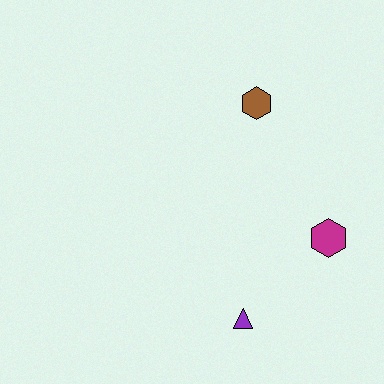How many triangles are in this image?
There is 1 triangle.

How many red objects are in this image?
There are no red objects.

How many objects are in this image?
There are 3 objects.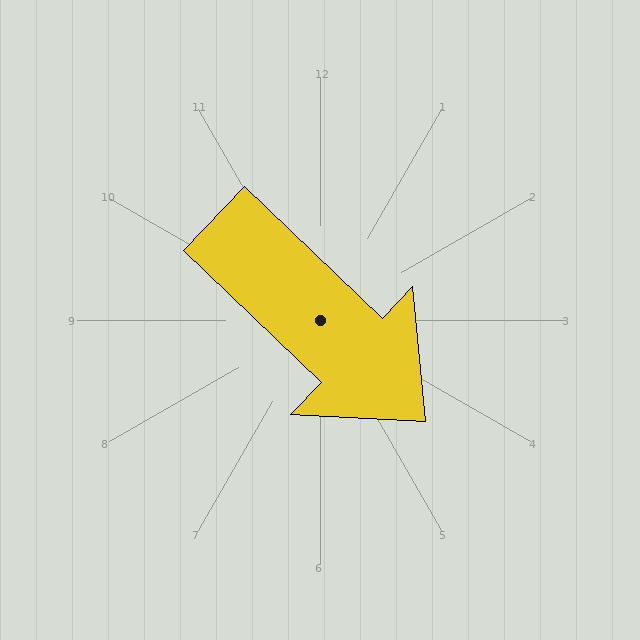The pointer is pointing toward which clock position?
Roughly 4 o'clock.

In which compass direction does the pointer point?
Southeast.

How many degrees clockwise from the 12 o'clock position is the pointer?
Approximately 134 degrees.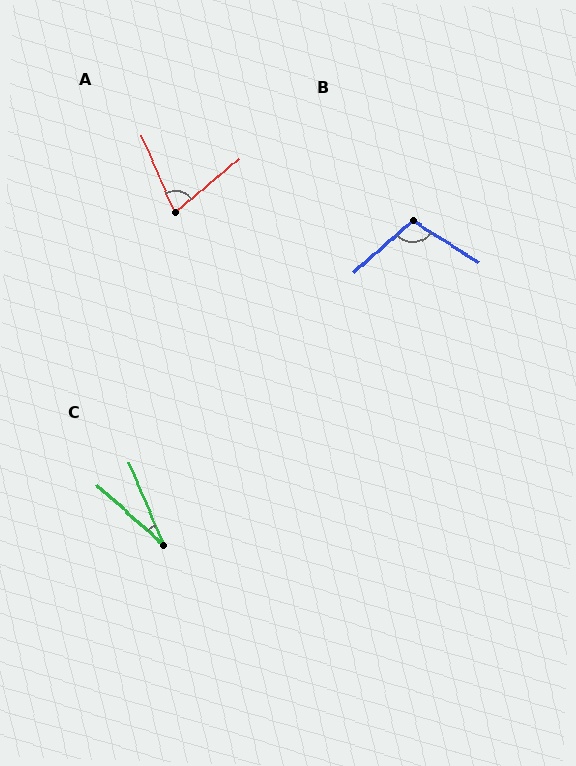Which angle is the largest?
B, at approximately 106 degrees.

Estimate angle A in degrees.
Approximately 73 degrees.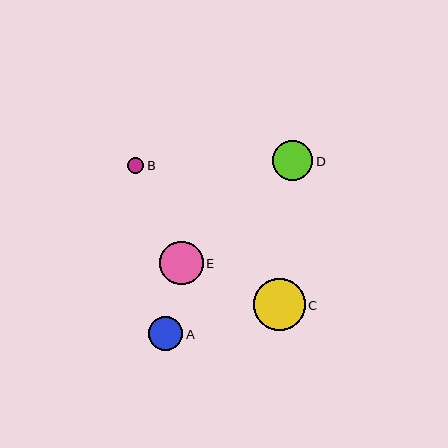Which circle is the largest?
Circle C is the largest with a size of approximately 51 pixels.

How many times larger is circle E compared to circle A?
Circle E is approximately 1.3 times the size of circle A.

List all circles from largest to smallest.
From largest to smallest: C, E, D, A, B.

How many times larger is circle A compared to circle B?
Circle A is approximately 2.2 times the size of circle B.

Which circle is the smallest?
Circle B is the smallest with a size of approximately 16 pixels.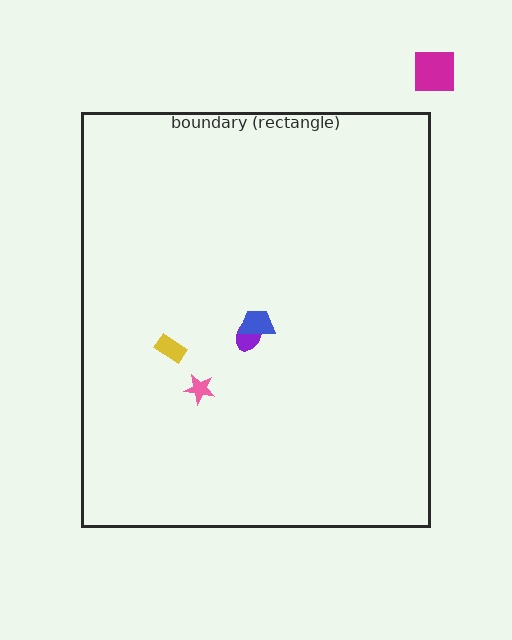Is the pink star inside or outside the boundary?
Inside.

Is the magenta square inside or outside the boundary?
Outside.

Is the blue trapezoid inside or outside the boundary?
Inside.